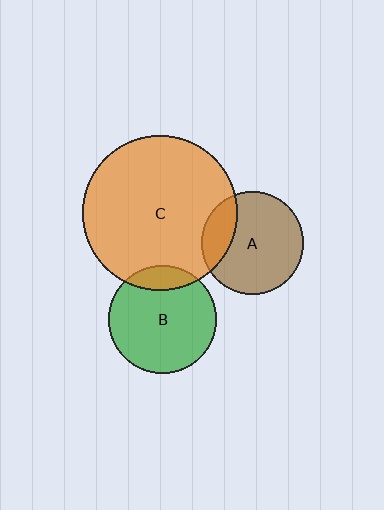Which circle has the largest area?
Circle C (orange).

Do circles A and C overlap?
Yes.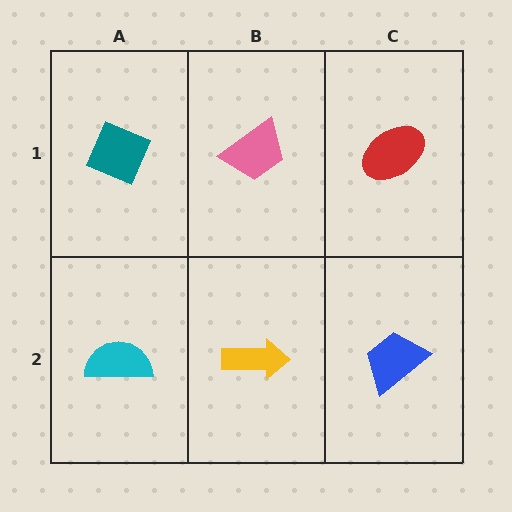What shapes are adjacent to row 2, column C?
A red ellipse (row 1, column C), a yellow arrow (row 2, column B).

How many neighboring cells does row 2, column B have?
3.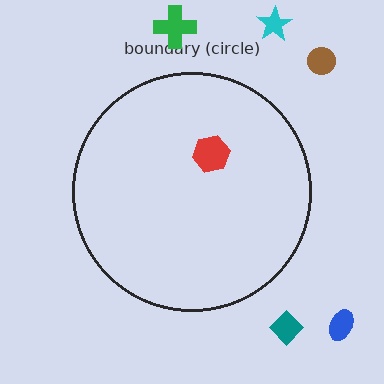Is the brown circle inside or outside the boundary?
Outside.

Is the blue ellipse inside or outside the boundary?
Outside.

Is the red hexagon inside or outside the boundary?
Inside.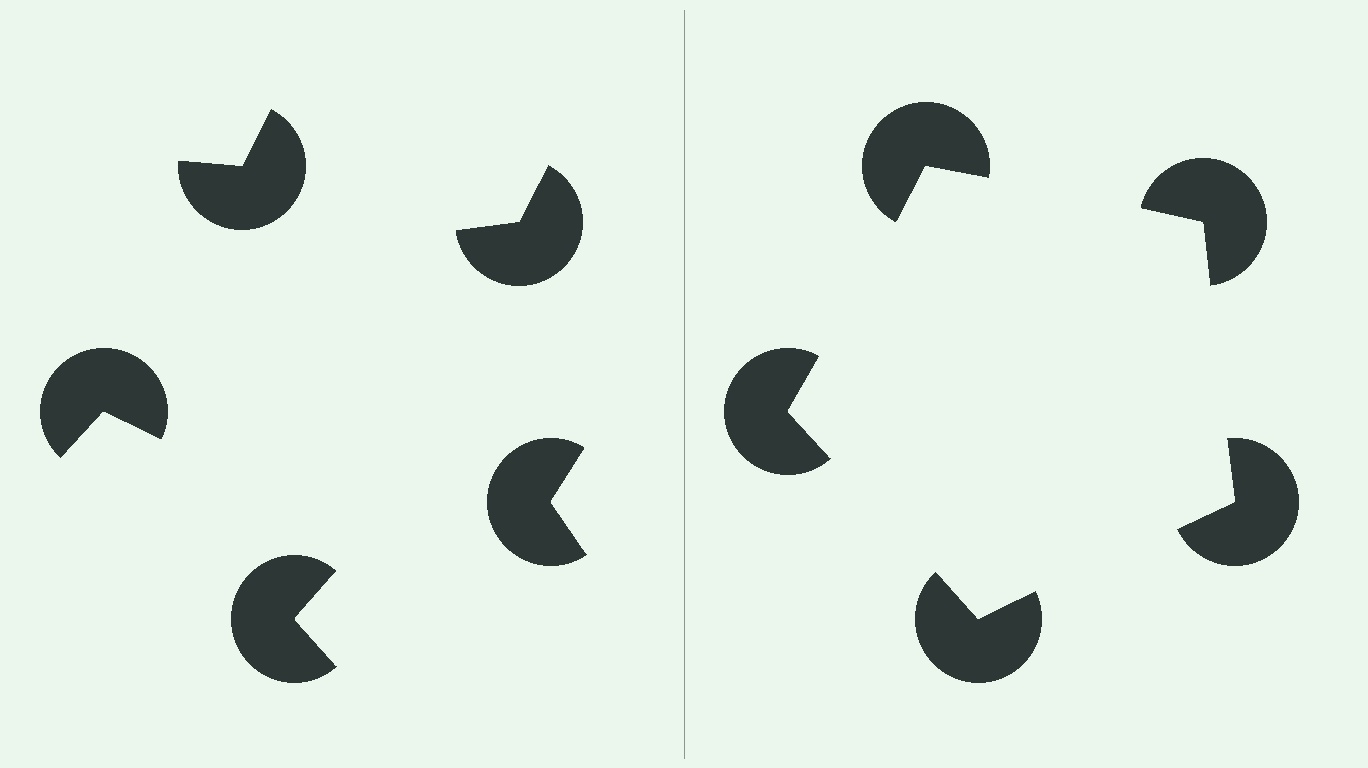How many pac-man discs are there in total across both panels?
10 — 5 on each side.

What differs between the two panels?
The pac-man discs are positioned identically on both sides; only the wedge orientations differ. On the right they align to a pentagon; on the left they are misaligned.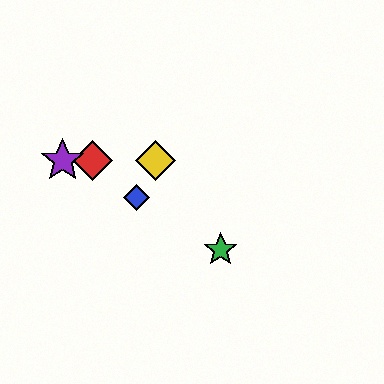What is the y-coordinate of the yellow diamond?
The yellow diamond is at y≈160.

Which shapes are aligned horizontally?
The red diamond, the yellow diamond, the purple star are aligned horizontally.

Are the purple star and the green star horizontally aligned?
No, the purple star is at y≈160 and the green star is at y≈250.